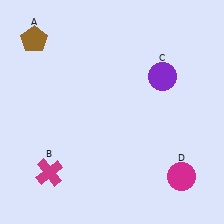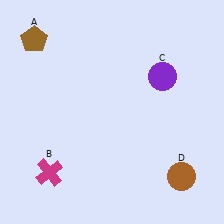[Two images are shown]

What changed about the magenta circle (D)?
In Image 1, D is magenta. In Image 2, it changed to brown.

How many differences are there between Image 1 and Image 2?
There is 1 difference between the two images.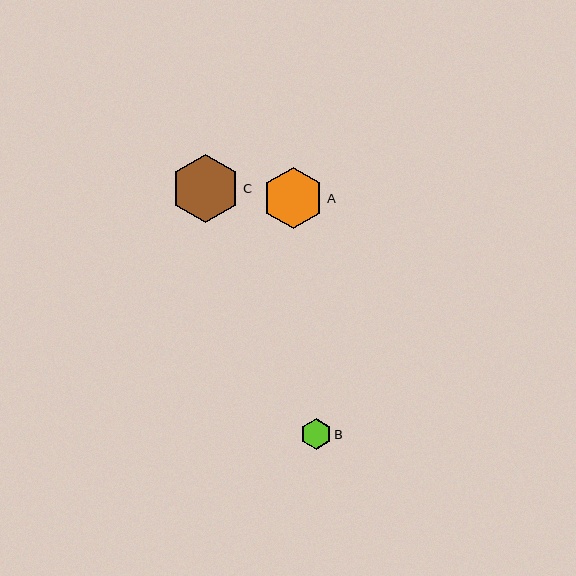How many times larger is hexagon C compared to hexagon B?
Hexagon C is approximately 2.3 times the size of hexagon B.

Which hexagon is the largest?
Hexagon C is the largest with a size of approximately 69 pixels.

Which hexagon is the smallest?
Hexagon B is the smallest with a size of approximately 31 pixels.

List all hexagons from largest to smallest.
From largest to smallest: C, A, B.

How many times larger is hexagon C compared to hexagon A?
Hexagon C is approximately 1.1 times the size of hexagon A.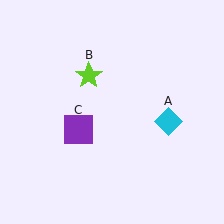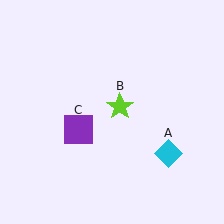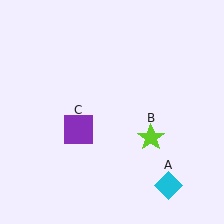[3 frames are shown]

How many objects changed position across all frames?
2 objects changed position: cyan diamond (object A), lime star (object B).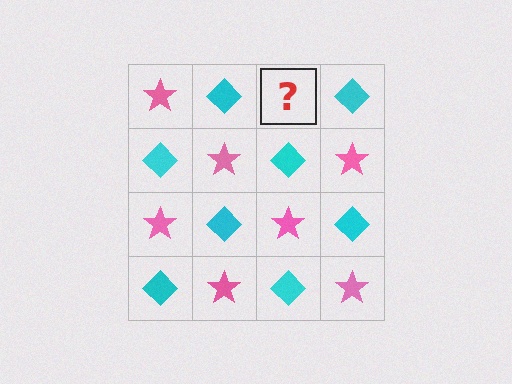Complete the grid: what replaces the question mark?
The question mark should be replaced with a pink star.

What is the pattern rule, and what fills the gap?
The rule is that it alternates pink star and cyan diamond in a checkerboard pattern. The gap should be filled with a pink star.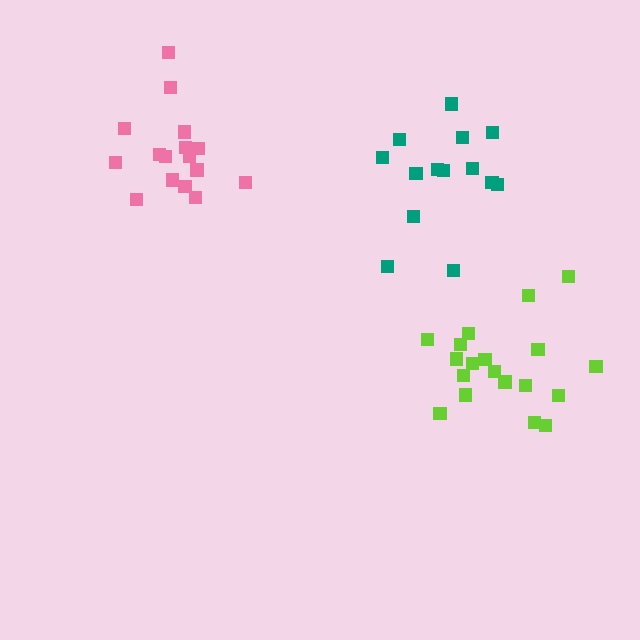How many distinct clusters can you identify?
There are 3 distinct clusters.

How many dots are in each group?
Group 1: 14 dots, Group 2: 16 dots, Group 3: 19 dots (49 total).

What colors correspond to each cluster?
The clusters are colored: teal, pink, lime.